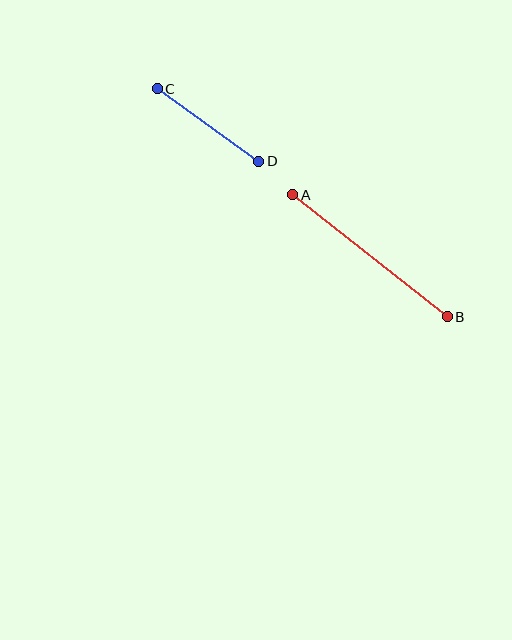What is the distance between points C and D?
The distance is approximately 125 pixels.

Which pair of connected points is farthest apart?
Points A and B are farthest apart.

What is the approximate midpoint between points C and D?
The midpoint is at approximately (208, 125) pixels.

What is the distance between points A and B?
The distance is approximately 197 pixels.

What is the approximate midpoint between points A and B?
The midpoint is at approximately (370, 256) pixels.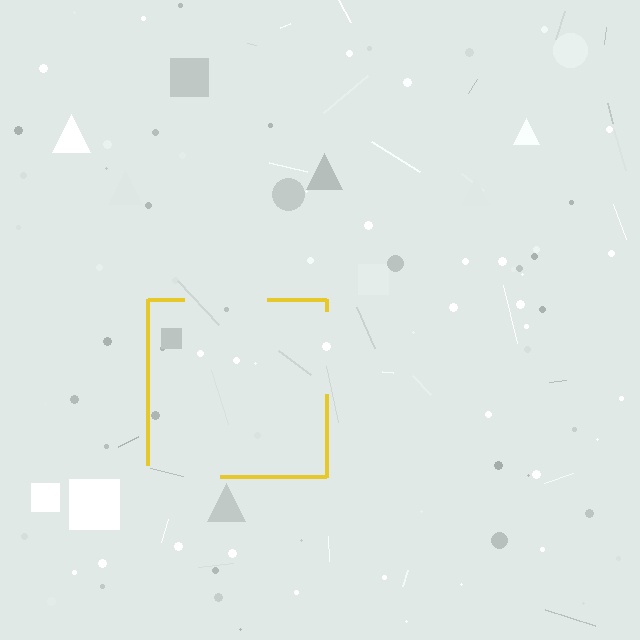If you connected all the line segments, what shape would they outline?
They would outline a square.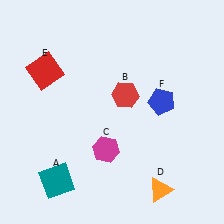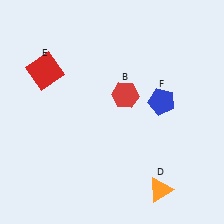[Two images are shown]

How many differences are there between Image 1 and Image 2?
There are 2 differences between the two images.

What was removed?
The magenta hexagon (C), the teal square (A) were removed in Image 2.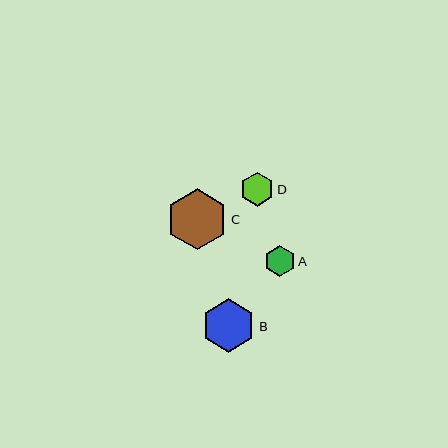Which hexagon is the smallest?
Hexagon A is the smallest with a size of approximately 31 pixels.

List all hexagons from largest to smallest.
From largest to smallest: C, B, D, A.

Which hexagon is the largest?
Hexagon C is the largest with a size of approximately 61 pixels.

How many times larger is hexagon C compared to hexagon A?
Hexagon C is approximately 2.0 times the size of hexagon A.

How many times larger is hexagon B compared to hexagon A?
Hexagon B is approximately 1.8 times the size of hexagon A.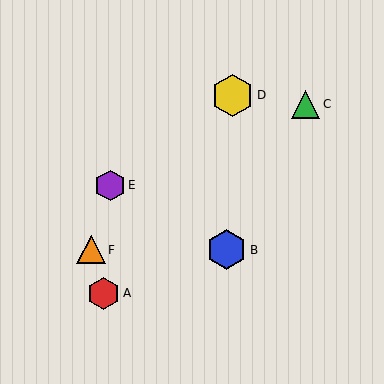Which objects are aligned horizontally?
Objects B, F are aligned horizontally.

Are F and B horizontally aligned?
Yes, both are at y≈250.